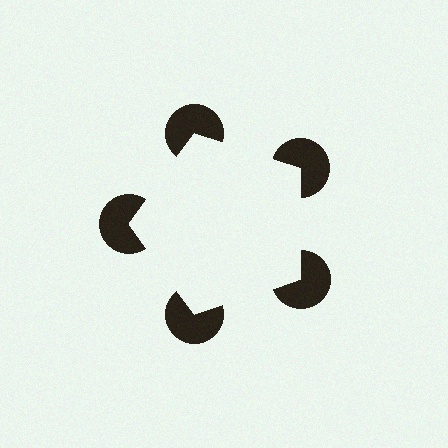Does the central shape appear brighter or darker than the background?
It typically appears slightly brighter than the background, even though no actual brightness change is drawn.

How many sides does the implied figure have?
5 sides.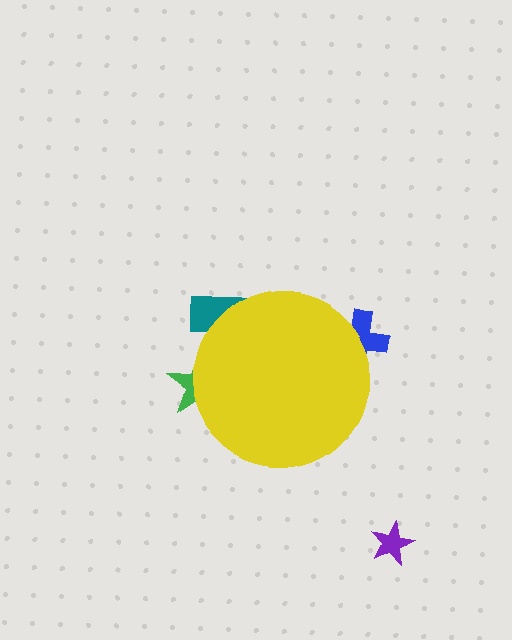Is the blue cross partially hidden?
Yes, the blue cross is partially hidden behind the yellow circle.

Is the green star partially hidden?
Yes, the green star is partially hidden behind the yellow circle.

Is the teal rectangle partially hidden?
Yes, the teal rectangle is partially hidden behind the yellow circle.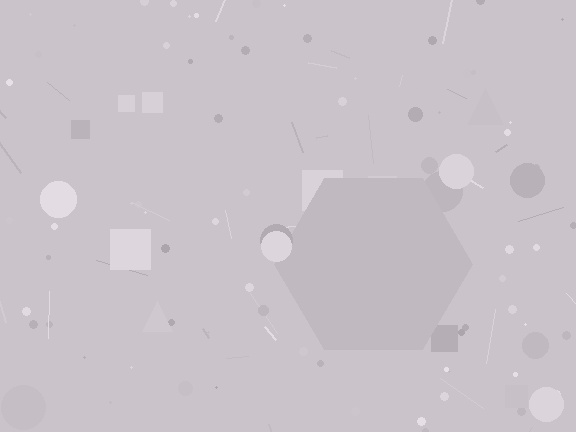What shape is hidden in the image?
A hexagon is hidden in the image.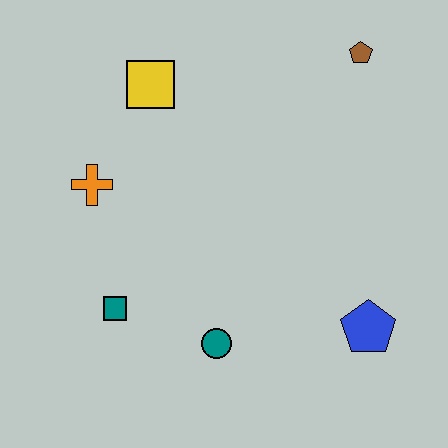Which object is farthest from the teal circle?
The brown pentagon is farthest from the teal circle.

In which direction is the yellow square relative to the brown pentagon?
The yellow square is to the left of the brown pentagon.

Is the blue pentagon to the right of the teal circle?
Yes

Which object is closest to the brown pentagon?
The yellow square is closest to the brown pentagon.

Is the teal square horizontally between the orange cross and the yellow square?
Yes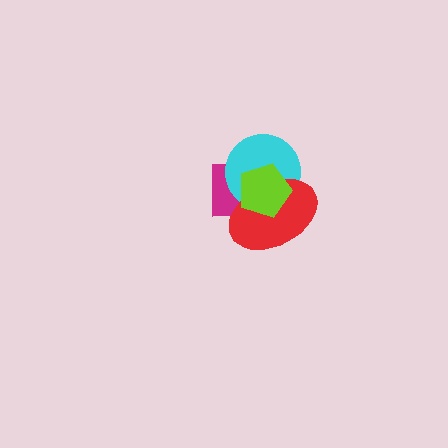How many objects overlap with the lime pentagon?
3 objects overlap with the lime pentagon.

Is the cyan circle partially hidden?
Yes, it is partially covered by another shape.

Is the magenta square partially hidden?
Yes, it is partially covered by another shape.